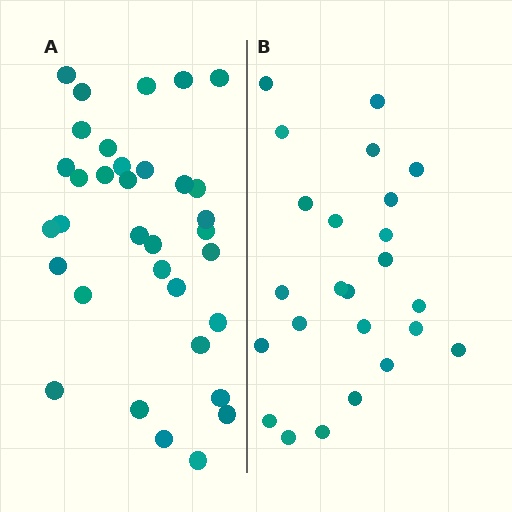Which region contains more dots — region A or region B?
Region A (the left region) has more dots.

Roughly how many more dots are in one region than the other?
Region A has roughly 10 or so more dots than region B.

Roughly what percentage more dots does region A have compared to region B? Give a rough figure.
About 40% more.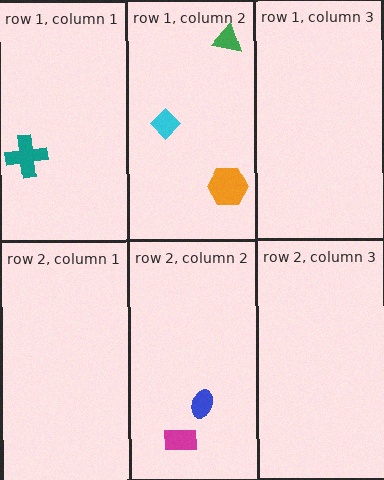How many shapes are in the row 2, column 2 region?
2.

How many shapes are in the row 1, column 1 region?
1.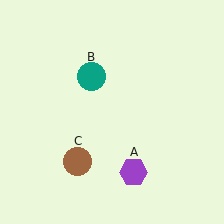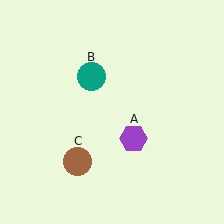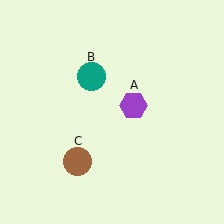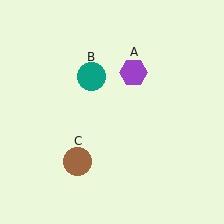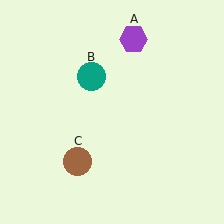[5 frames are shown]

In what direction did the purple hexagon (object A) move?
The purple hexagon (object A) moved up.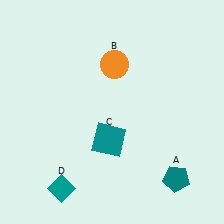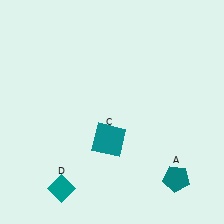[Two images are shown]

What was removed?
The orange circle (B) was removed in Image 2.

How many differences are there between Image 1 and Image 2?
There is 1 difference between the two images.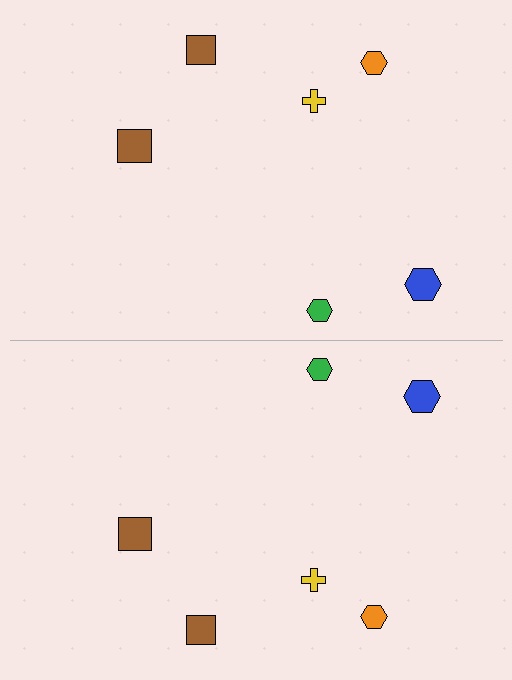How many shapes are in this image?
There are 12 shapes in this image.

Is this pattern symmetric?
Yes, this pattern has bilateral (reflection) symmetry.